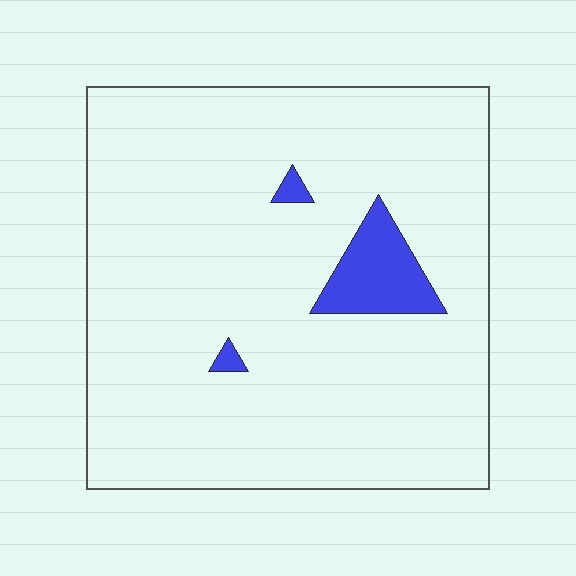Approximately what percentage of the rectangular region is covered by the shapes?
Approximately 5%.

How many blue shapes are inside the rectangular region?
3.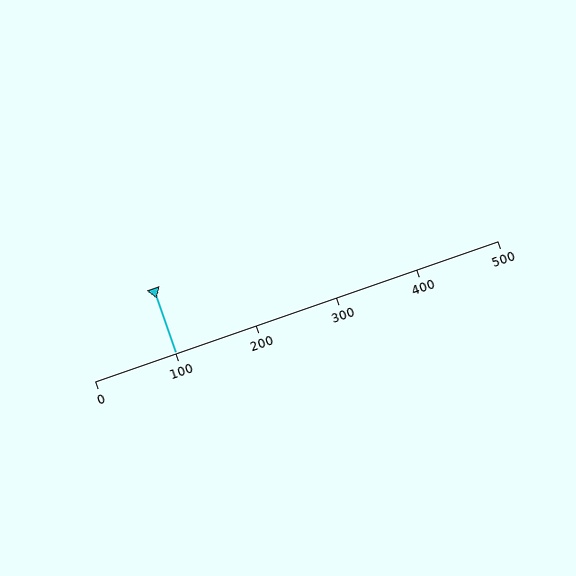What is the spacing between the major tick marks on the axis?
The major ticks are spaced 100 apart.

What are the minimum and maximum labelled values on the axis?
The axis runs from 0 to 500.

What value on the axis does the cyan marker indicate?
The marker indicates approximately 100.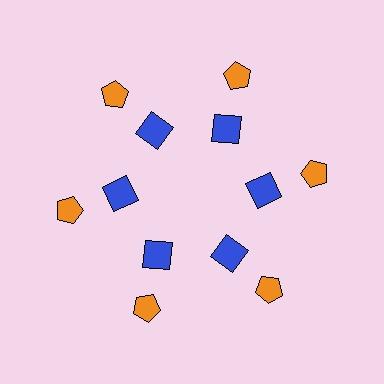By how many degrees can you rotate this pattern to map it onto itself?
The pattern maps onto itself every 60 degrees of rotation.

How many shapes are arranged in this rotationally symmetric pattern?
There are 12 shapes, arranged in 6 groups of 2.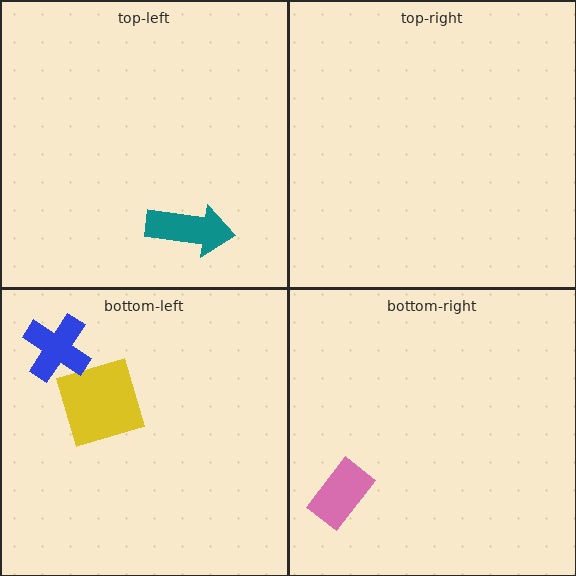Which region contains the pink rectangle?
The bottom-right region.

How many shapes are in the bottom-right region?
1.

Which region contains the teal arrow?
The top-left region.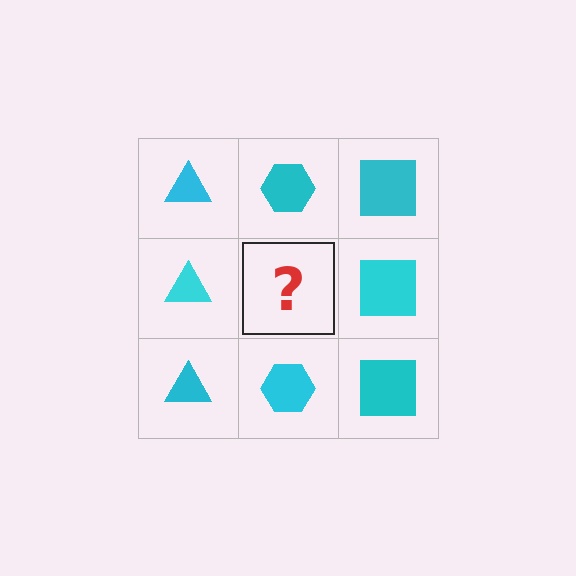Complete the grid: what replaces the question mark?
The question mark should be replaced with a cyan hexagon.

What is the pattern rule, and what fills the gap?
The rule is that each column has a consistent shape. The gap should be filled with a cyan hexagon.